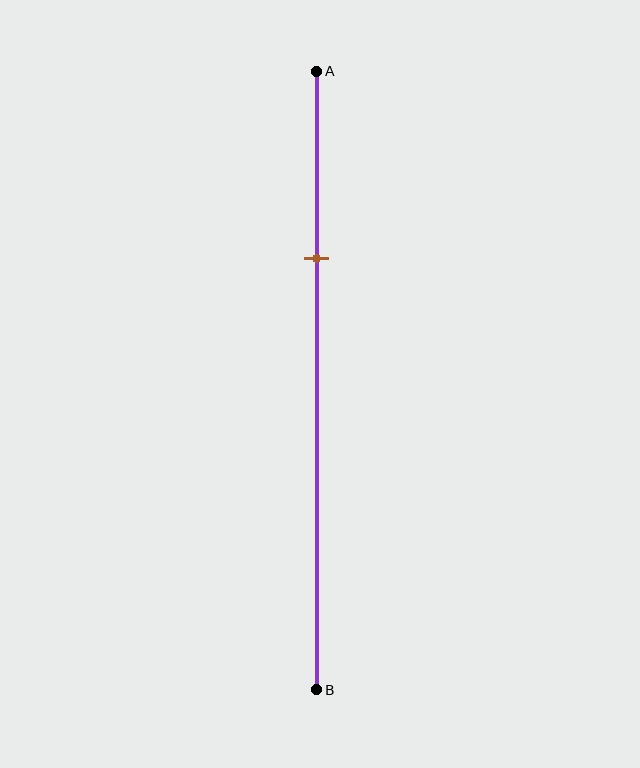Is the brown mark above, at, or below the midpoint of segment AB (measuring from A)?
The brown mark is above the midpoint of segment AB.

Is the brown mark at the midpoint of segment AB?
No, the mark is at about 30% from A, not at the 50% midpoint.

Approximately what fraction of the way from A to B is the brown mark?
The brown mark is approximately 30% of the way from A to B.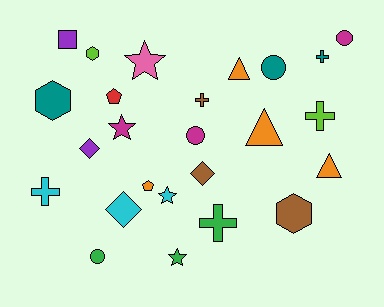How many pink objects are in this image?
There is 1 pink object.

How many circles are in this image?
There are 4 circles.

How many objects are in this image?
There are 25 objects.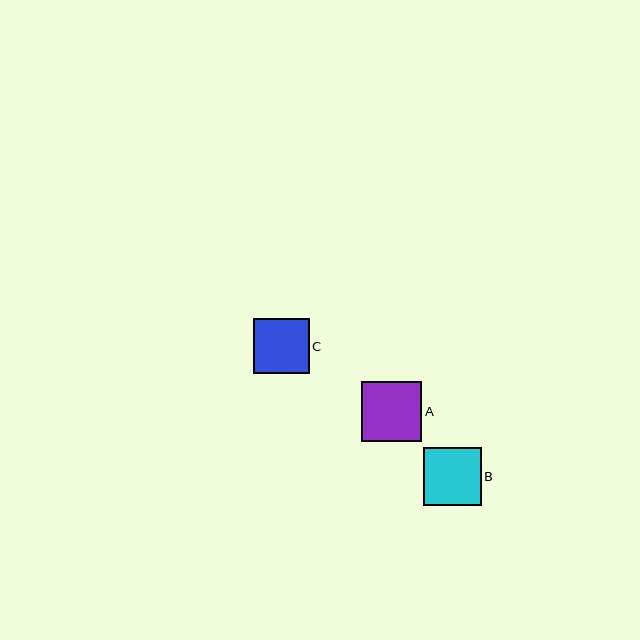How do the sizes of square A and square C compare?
Square A and square C are approximately the same size.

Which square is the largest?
Square A is the largest with a size of approximately 60 pixels.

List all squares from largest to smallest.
From largest to smallest: A, B, C.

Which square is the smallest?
Square C is the smallest with a size of approximately 56 pixels.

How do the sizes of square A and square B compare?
Square A and square B are approximately the same size.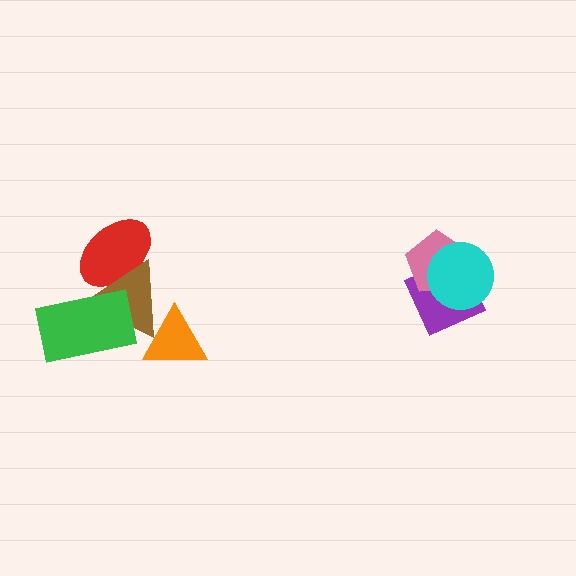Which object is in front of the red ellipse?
The brown triangle is in front of the red ellipse.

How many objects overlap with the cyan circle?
2 objects overlap with the cyan circle.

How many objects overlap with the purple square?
2 objects overlap with the purple square.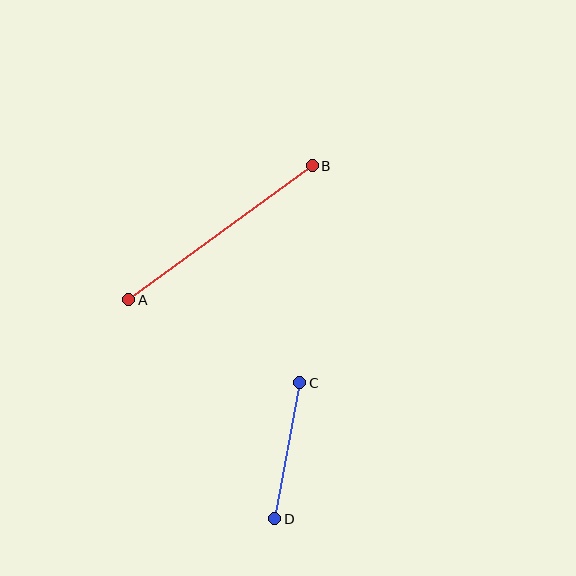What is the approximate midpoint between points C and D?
The midpoint is at approximately (287, 451) pixels.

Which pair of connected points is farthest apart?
Points A and B are farthest apart.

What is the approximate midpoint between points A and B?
The midpoint is at approximately (220, 233) pixels.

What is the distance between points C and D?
The distance is approximately 138 pixels.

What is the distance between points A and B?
The distance is approximately 227 pixels.